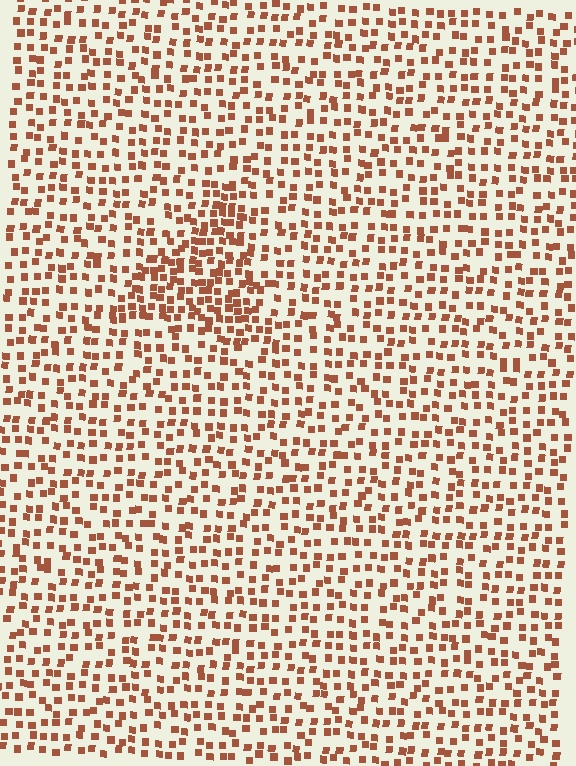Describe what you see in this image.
The image contains small brown elements arranged at two different densities. A triangle-shaped region is visible where the elements are more densely packed than the surrounding area.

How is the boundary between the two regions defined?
The boundary is defined by a change in element density (approximately 1.8x ratio). All elements are the same color, size, and shape.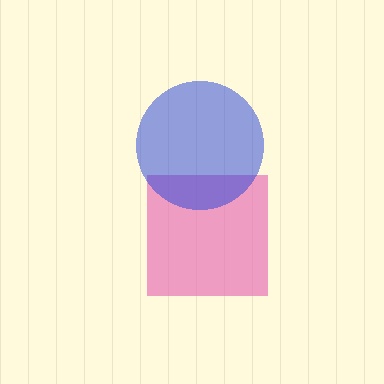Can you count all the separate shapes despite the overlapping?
Yes, there are 2 separate shapes.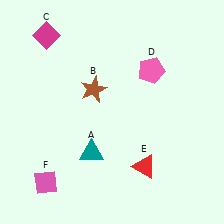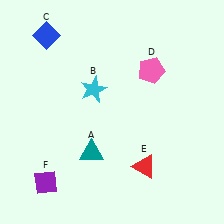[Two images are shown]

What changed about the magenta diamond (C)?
In Image 1, C is magenta. In Image 2, it changed to blue.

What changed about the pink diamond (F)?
In Image 1, F is pink. In Image 2, it changed to purple.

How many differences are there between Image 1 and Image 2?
There are 3 differences between the two images.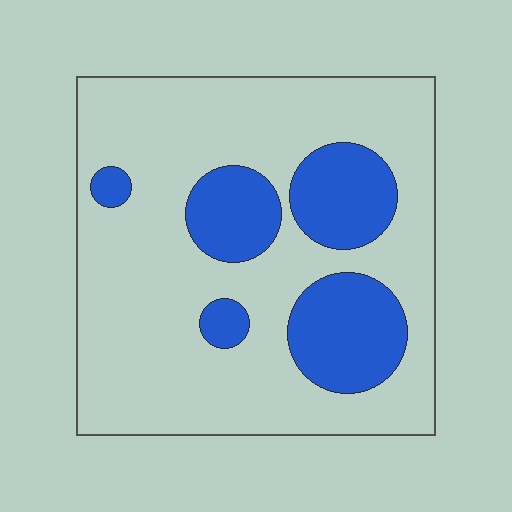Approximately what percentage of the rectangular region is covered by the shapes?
Approximately 25%.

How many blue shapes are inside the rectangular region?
5.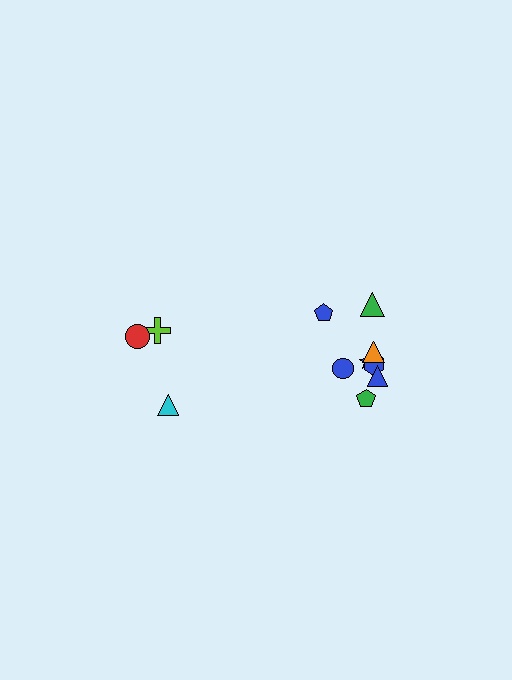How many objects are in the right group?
There are 8 objects.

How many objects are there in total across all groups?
There are 11 objects.